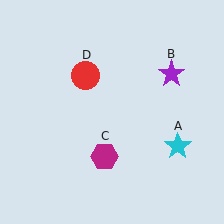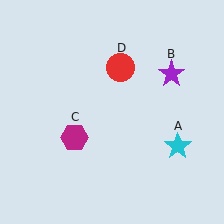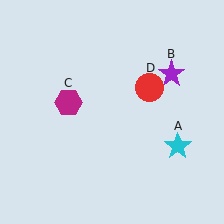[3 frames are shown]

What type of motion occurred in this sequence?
The magenta hexagon (object C), red circle (object D) rotated clockwise around the center of the scene.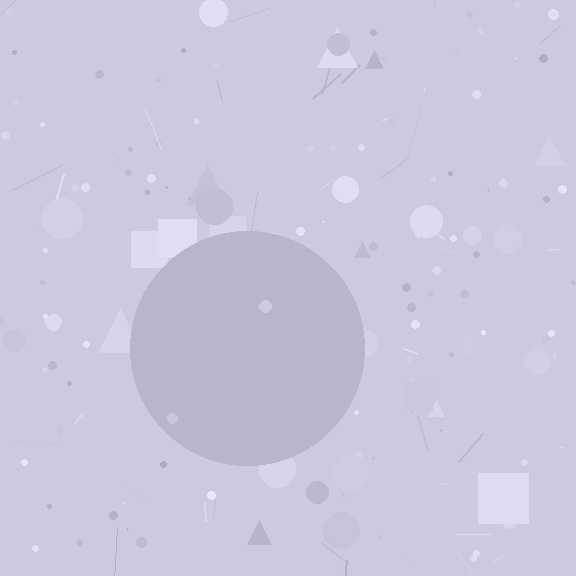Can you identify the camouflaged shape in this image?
The camouflaged shape is a circle.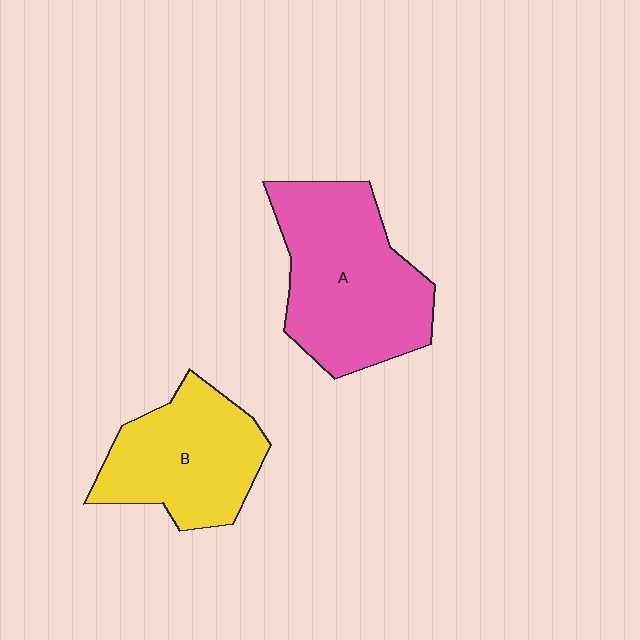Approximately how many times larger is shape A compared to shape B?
Approximately 1.3 times.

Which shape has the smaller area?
Shape B (yellow).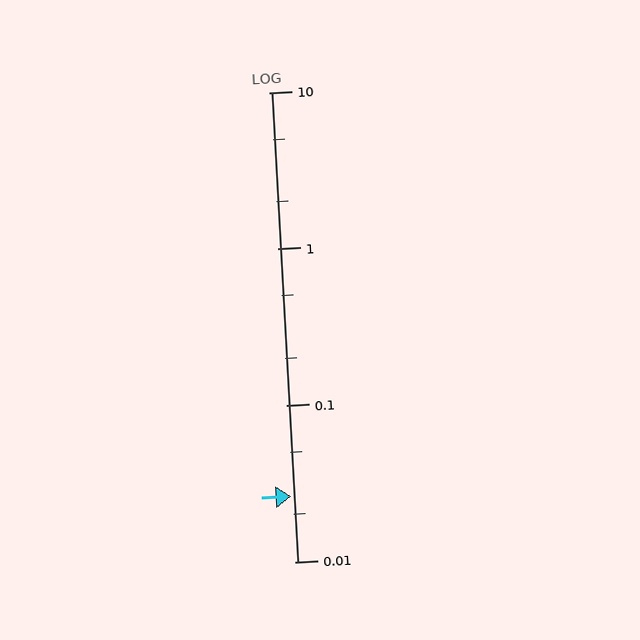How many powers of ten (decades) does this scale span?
The scale spans 3 decades, from 0.01 to 10.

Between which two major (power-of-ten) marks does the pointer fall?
The pointer is between 0.01 and 0.1.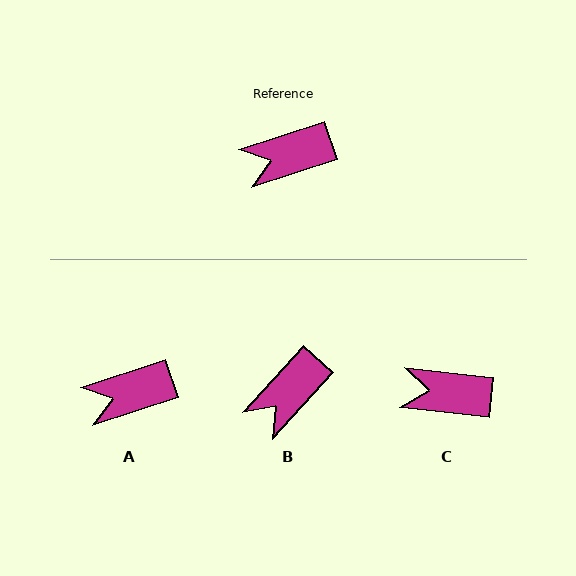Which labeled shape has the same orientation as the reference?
A.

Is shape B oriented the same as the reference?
No, it is off by about 30 degrees.